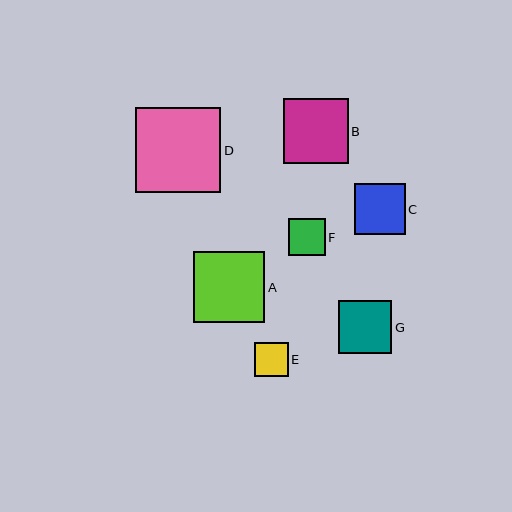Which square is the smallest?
Square E is the smallest with a size of approximately 34 pixels.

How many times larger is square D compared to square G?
Square D is approximately 1.6 times the size of square G.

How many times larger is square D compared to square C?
Square D is approximately 1.7 times the size of square C.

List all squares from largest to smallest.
From largest to smallest: D, A, B, G, C, F, E.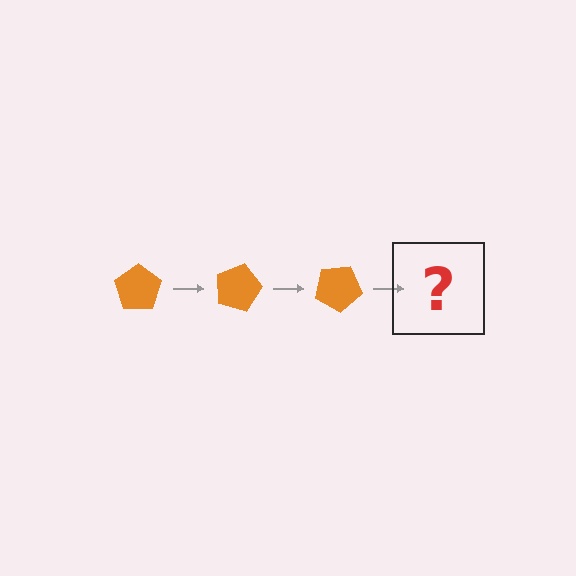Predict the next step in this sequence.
The next step is an orange pentagon rotated 45 degrees.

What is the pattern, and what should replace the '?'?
The pattern is that the pentagon rotates 15 degrees each step. The '?' should be an orange pentagon rotated 45 degrees.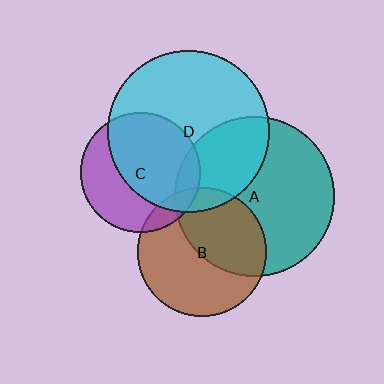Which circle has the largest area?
Circle D (cyan).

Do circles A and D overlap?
Yes.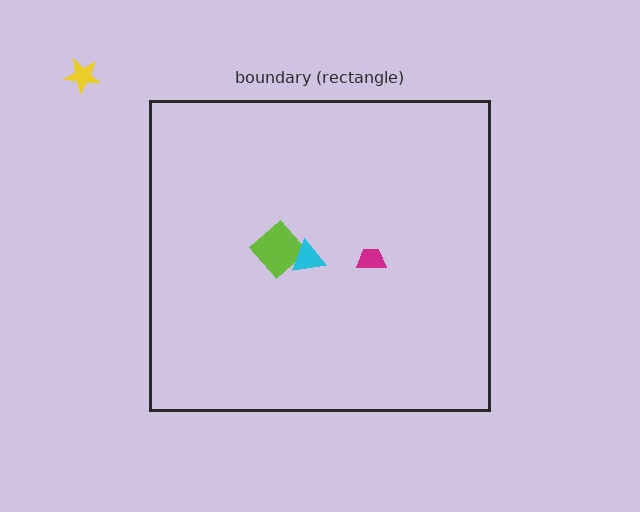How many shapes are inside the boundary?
3 inside, 1 outside.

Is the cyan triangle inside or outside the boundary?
Inside.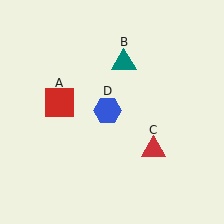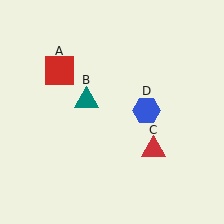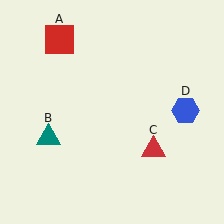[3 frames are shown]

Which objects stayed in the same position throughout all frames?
Red triangle (object C) remained stationary.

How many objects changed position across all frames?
3 objects changed position: red square (object A), teal triangle (object B), blue hexagon (object D).